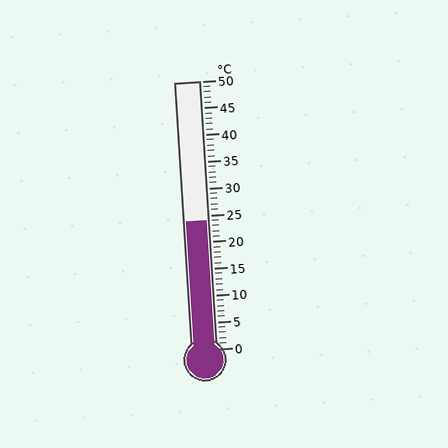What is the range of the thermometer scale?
The thermometer scale ranges from 0°C to 50°C.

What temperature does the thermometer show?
The thermometer shows approximately 24°C.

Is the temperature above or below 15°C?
The temperature is above 15°C.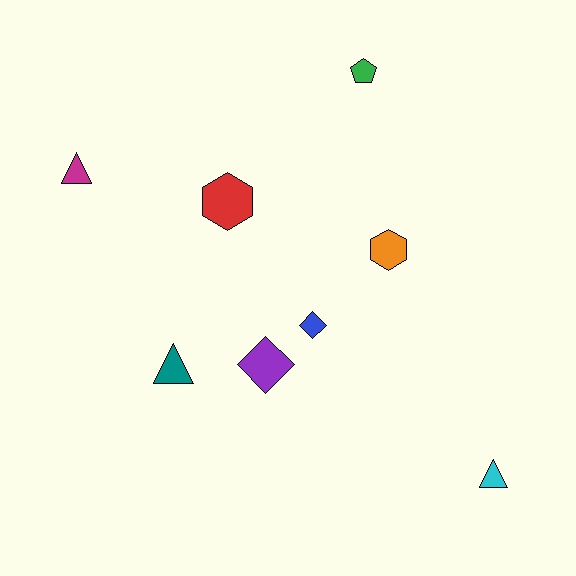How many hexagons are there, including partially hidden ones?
There are 2 hexagons.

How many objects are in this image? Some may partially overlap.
There are 8 objects.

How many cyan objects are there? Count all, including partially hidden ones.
There is 1 cyan object.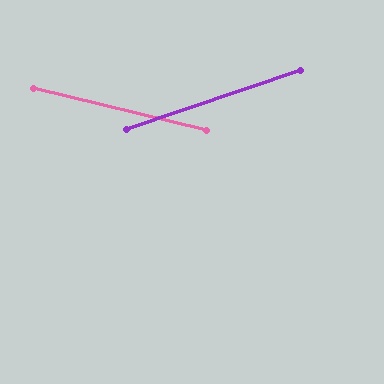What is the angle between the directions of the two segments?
Approximately 32 degrees.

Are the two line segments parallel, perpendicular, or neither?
Neither parallel nor perpendicular — they differ by about 32°.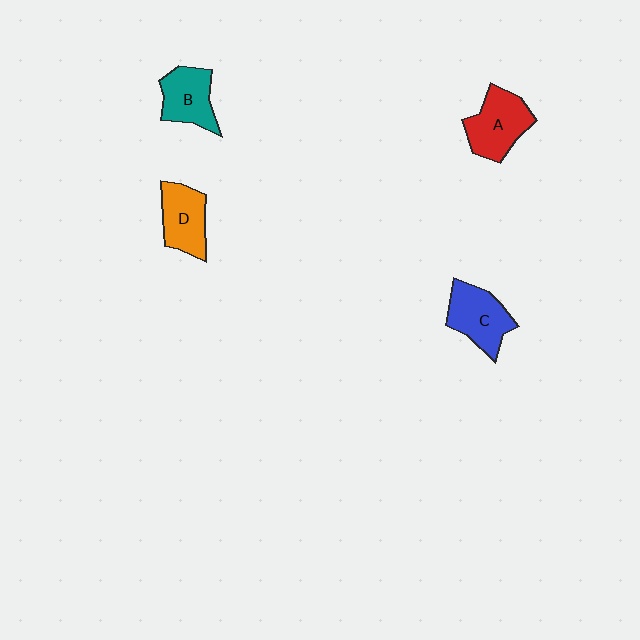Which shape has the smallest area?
Shape B (teal).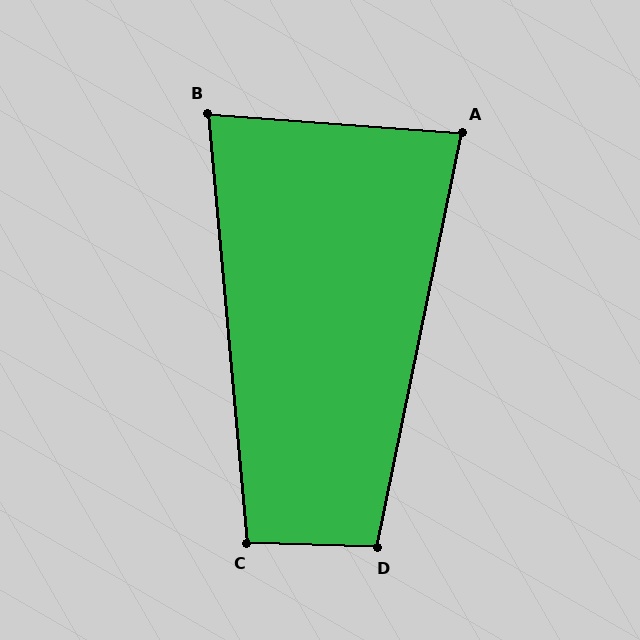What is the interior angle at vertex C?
Approximately 97 degrees (obtuse).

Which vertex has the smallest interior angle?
B, at approximately 80 degrees.